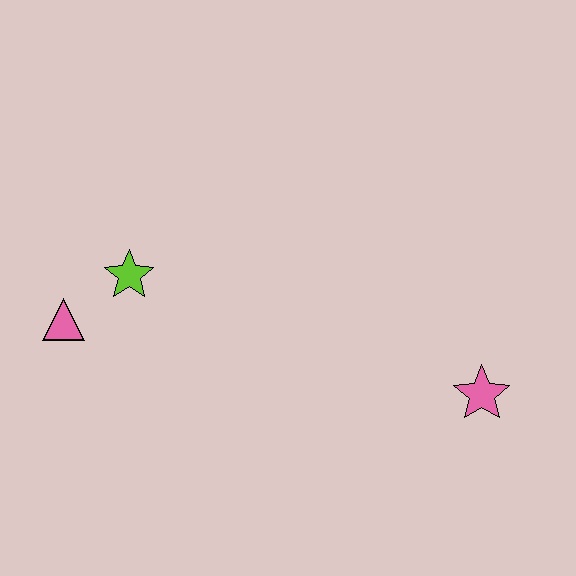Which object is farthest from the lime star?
The pink star is farthest from the lime star.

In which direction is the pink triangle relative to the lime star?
The pink triangle is to the left of the lime star.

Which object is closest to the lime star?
The pink triangle is closest to the lime star.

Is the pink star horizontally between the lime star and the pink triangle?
No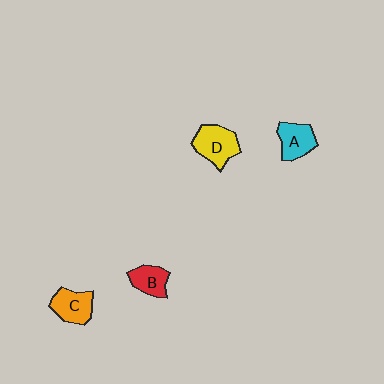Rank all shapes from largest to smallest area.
From largest to smallest: D (yellow), C (orange), A (cyan), B (red).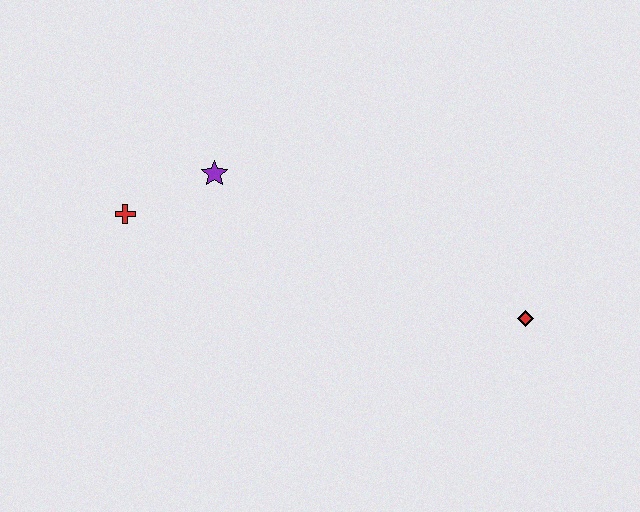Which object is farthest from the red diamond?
The red cross is farthest from the red diamond.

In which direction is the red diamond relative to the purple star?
The red diamond is to the right of the purple star.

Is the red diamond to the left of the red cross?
No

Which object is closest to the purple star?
The red cross is closest to the purple star.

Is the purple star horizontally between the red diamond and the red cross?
Yes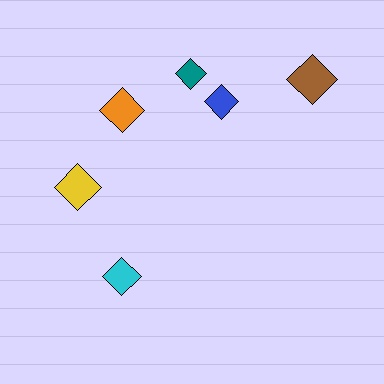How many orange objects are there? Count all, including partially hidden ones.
There is 1 orange object.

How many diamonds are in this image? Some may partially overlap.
There are 6 diamonds.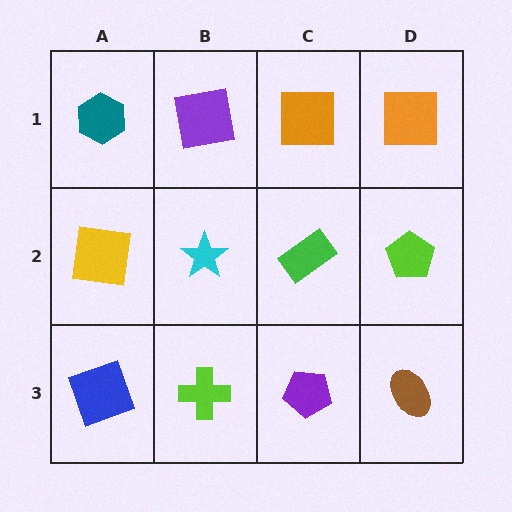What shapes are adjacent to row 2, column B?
A purple square (row 1, column B), a lime cross (row 3, column B), a yellow square (row 2, column A), a green rectangle (row 2, column C).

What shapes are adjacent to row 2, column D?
An orange square (row 1, column D), a brown ellipse (row 3, column D), a green rectangle (row 2, column C).